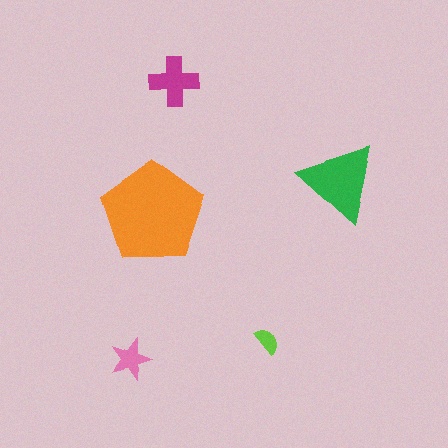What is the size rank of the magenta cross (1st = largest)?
3rd.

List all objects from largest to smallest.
The orange pentagon, the green triangle, the magenta cross, the pink star, the lime semicircle.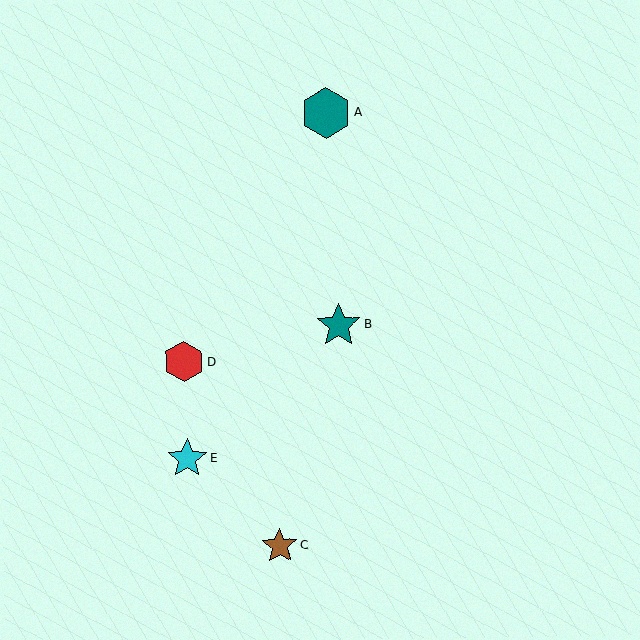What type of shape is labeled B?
Shape B is a teal star.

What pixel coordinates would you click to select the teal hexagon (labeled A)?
Click at (326, 113) to select the teal hexagon A.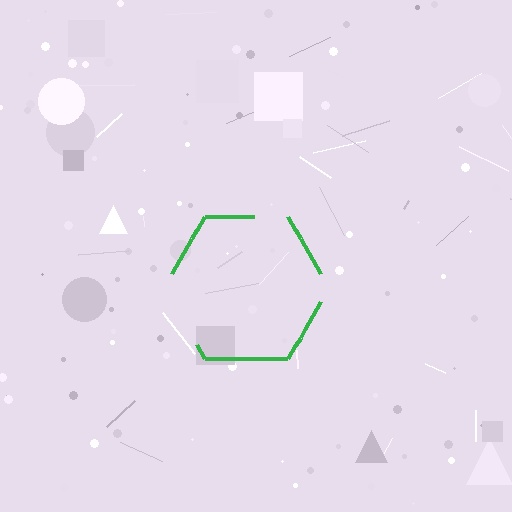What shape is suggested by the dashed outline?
The dashed outline suggests a hexagon.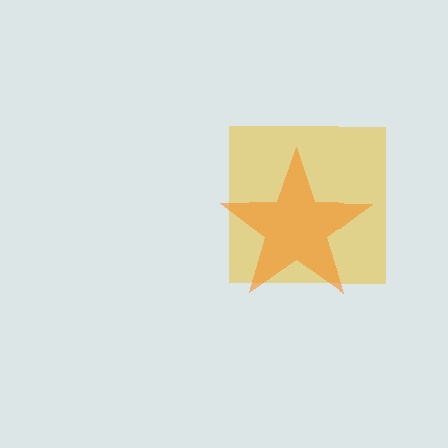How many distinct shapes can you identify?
There are 2 distinct shapes: a yellow square, an orange star.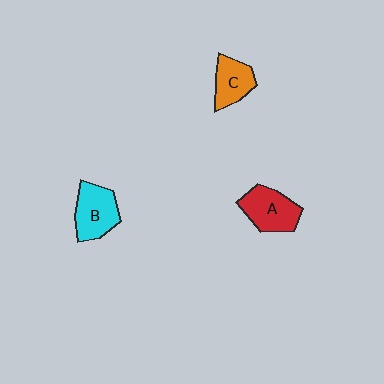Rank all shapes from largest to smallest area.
From largest to smallest: A (red), B (cyan), C (orange).